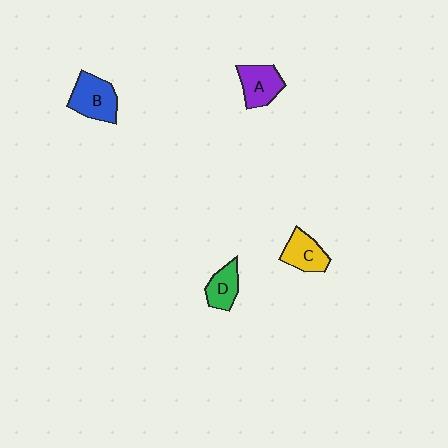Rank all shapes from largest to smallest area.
From largest to smallest: B (blue), A (purple), C (yellow), D (green).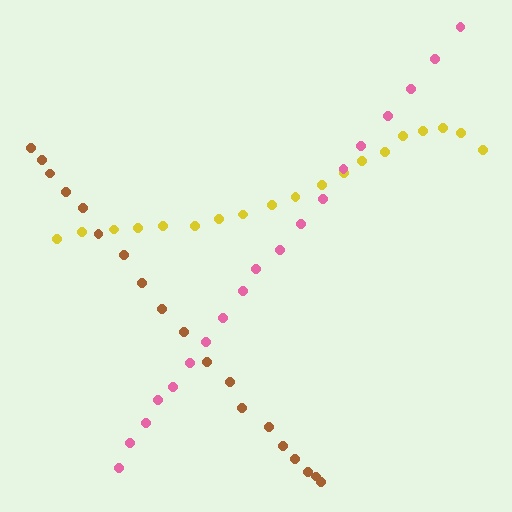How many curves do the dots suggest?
There are 3 distinct paths.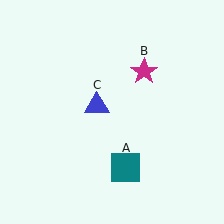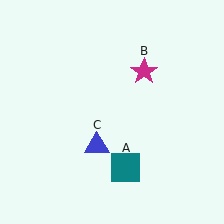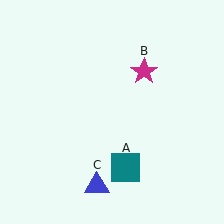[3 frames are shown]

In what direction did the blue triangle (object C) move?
The blue triangle (object C) moved down.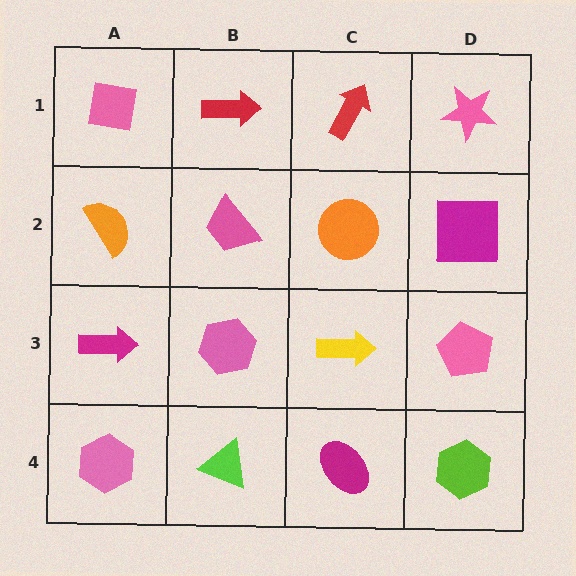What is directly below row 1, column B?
A pink trapezoid.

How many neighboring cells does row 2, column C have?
4.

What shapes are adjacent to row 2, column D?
A pink star (row 1, column D), a pink pentagon (row 3, column D), an orange circle (row 2, column C).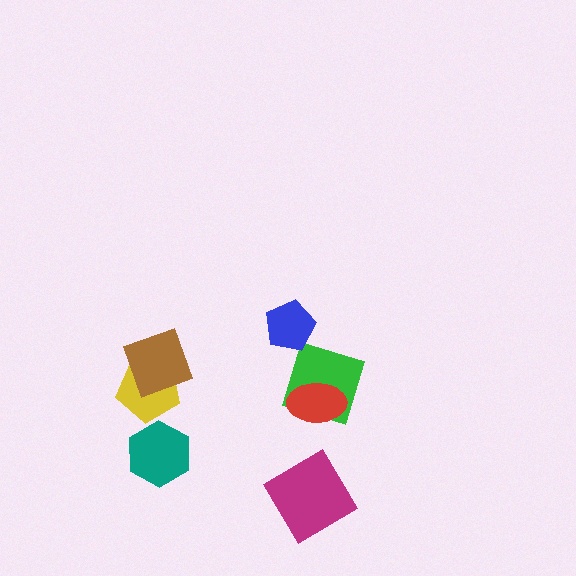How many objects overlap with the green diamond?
1 object overlaps with the green diamond.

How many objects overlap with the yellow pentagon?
1 object overlaps with the yellow pentagon.